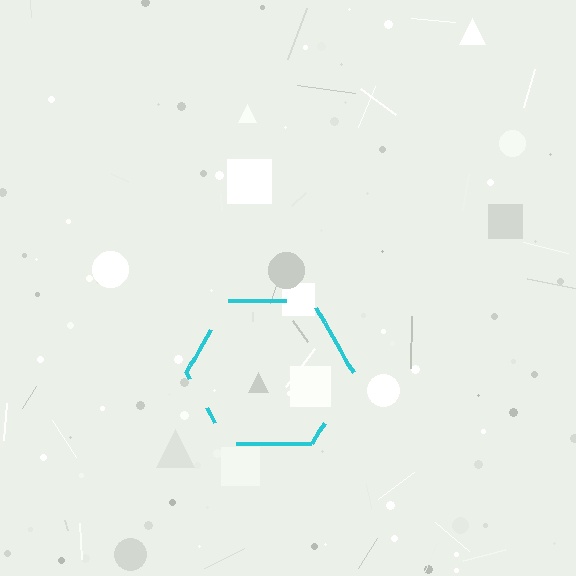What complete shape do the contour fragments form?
The contour fragments form a hexagon.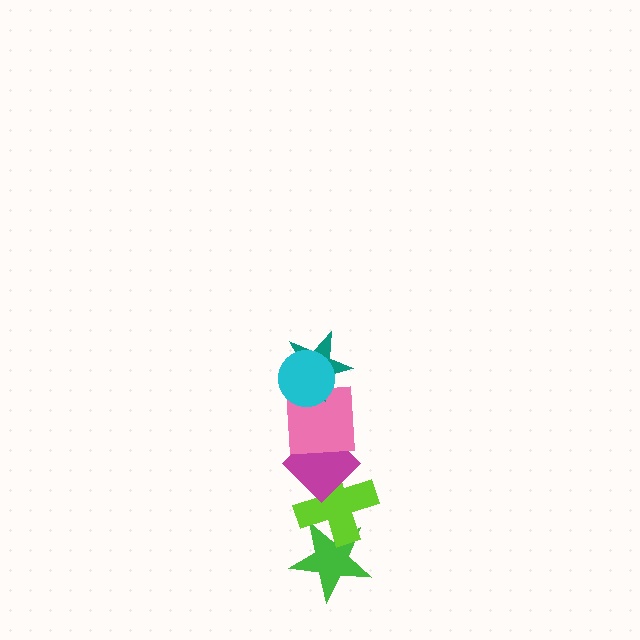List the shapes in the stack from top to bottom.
From top to bottom: the cyan circle, the teal star, the pink square, the magenta diamond, the lime cross, the green star.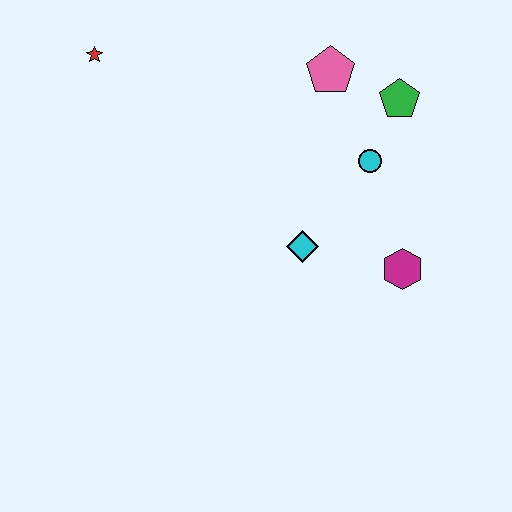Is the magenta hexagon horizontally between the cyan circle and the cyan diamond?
No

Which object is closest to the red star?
The pink pentagon is closest to the red star.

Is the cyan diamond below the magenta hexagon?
No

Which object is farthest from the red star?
The magenta hexagon is farthest from the red star.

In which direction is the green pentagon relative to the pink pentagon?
The green pentagon is to the right of the pink pentagon.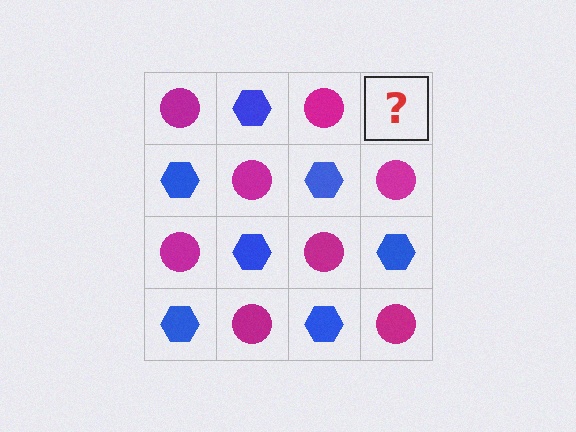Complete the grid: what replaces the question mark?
The question mark should be replaced with a blue hexagon.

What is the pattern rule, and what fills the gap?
The rule is that it alternates magenta circle and blue hexagon in a checkerboard pattern. The gap should be filled with a blue hexagon.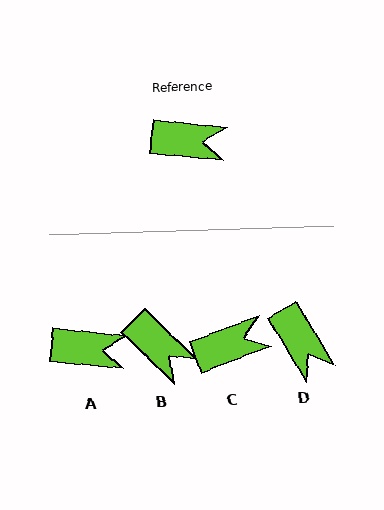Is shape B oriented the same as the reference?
No, it is off by about 38 degrees.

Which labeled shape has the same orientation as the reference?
A.